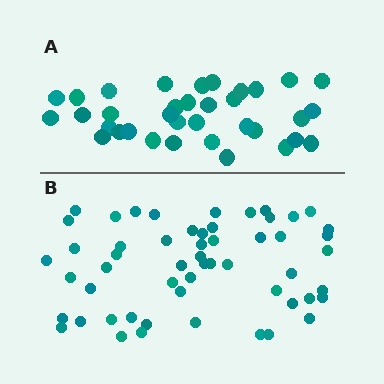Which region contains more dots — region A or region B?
Region B (the bottom region) has more dots.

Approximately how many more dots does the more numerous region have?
Region B has approximately 20 more dots than region A.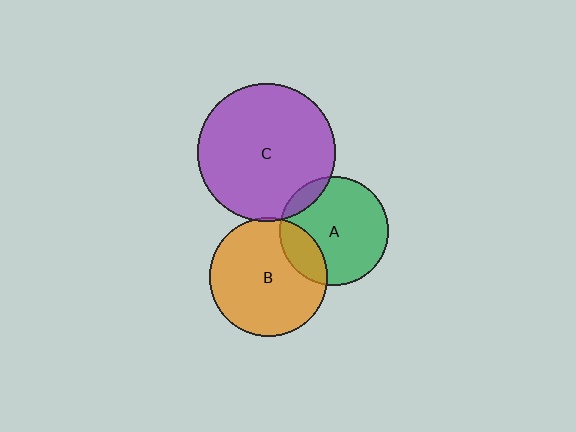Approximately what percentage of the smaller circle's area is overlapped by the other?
Approximately 10%.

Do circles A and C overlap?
Yes.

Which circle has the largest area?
Circle C (purple).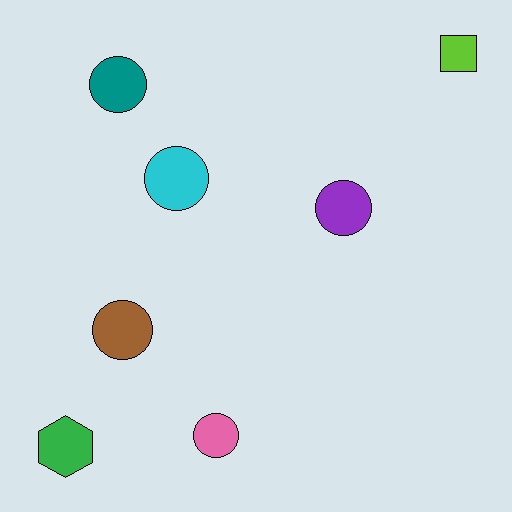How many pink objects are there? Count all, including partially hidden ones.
There is 1 pink object.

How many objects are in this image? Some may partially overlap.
There are 7 objects.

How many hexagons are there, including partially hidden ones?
There is 1 hexagon.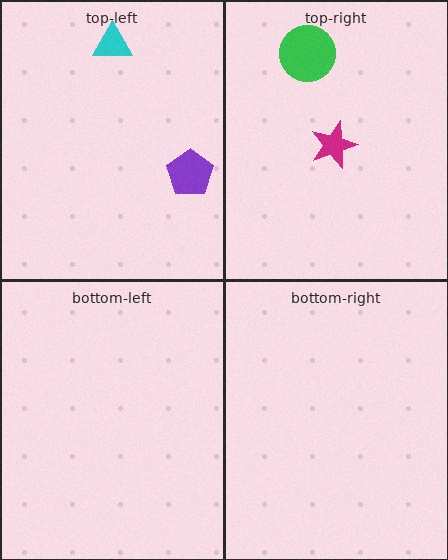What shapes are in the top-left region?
The purple pentagon, the cyan triangle.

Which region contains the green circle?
The top-right region.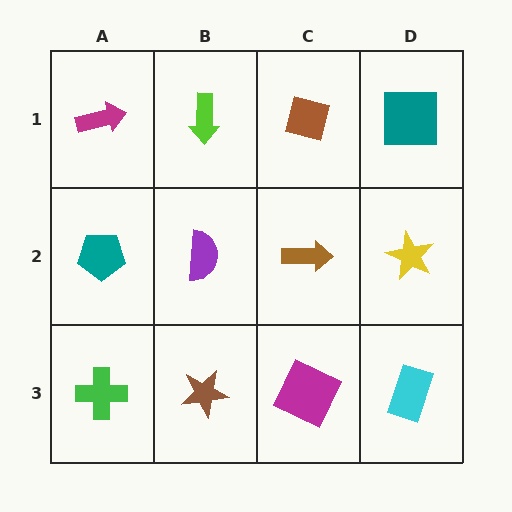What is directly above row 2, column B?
A lime arrow.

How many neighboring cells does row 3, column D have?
2.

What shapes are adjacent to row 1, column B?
A purple semicircle (row 2, column B), a magenta arrow (row 1, column A), a brown square (row 1, column C).